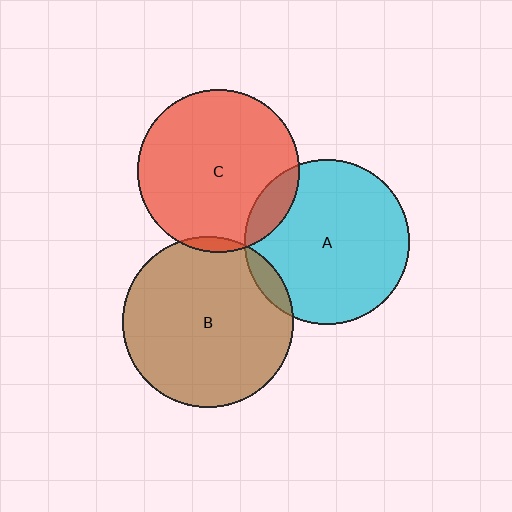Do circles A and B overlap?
Yes.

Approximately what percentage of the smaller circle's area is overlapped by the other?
Approximately 5%.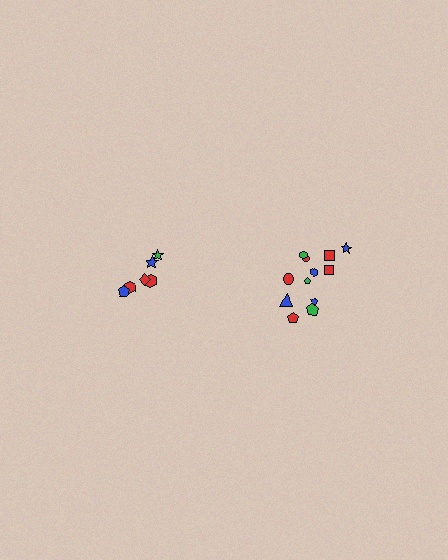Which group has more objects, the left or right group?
The right group.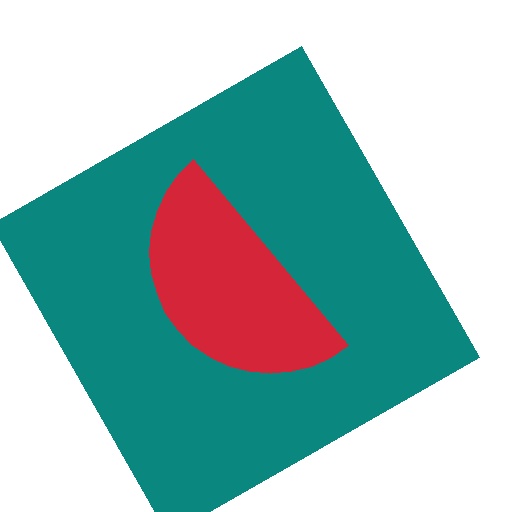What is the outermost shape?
The teal square.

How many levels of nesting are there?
2.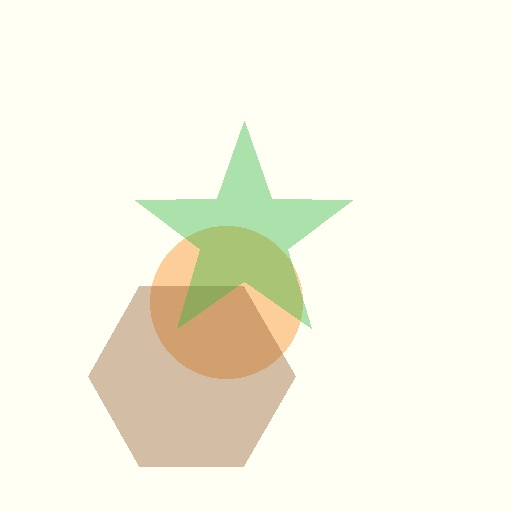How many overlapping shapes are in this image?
There are 3 overlapping shapes in the image.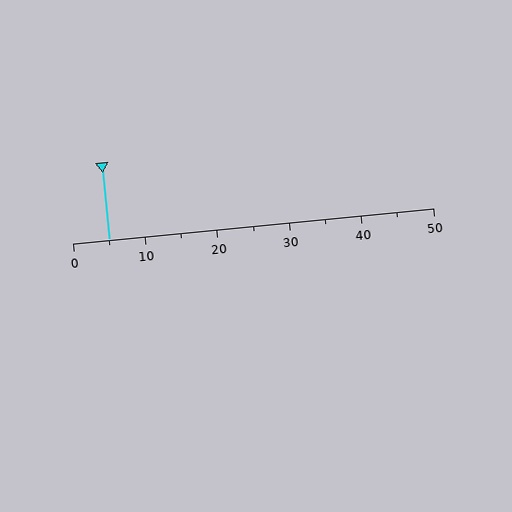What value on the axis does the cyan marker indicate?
The marker indicates approximately 5.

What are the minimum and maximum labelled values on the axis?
The axis runs from 0 to 50.